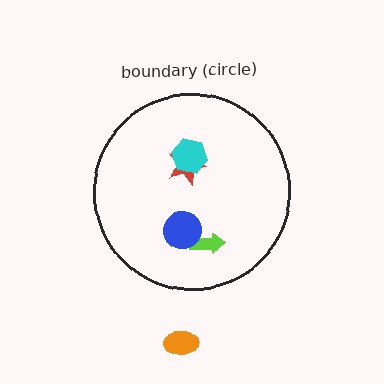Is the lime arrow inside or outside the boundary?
Inside.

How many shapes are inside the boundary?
4 inside, 1 outside.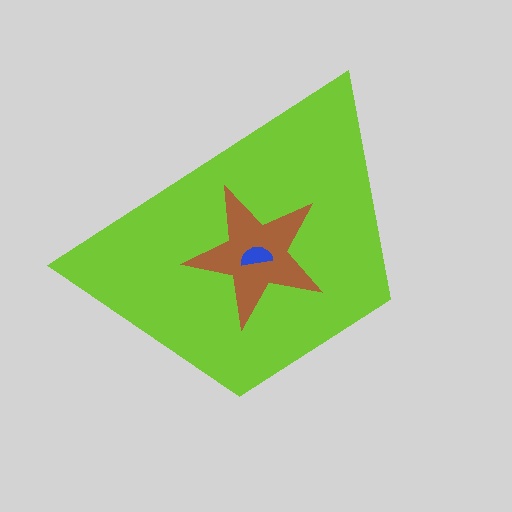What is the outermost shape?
The lime trapezoid.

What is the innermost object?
The blue semicircle.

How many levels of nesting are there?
3.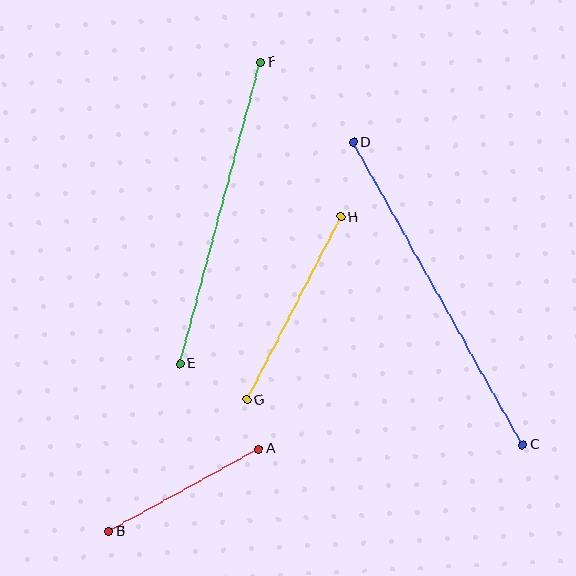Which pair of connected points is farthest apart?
Points C and D are farthest apart.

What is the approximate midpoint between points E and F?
The midpoint is at approximately (220, 213) pixels.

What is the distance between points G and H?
The distance is approximately 206 pixels.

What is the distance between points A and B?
The distance is approximately 171 pixels.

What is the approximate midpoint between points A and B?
The midpoint is at approximately (184, 490) pixels.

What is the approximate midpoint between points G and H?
The midpoint is at approximately (294, 308) pixels.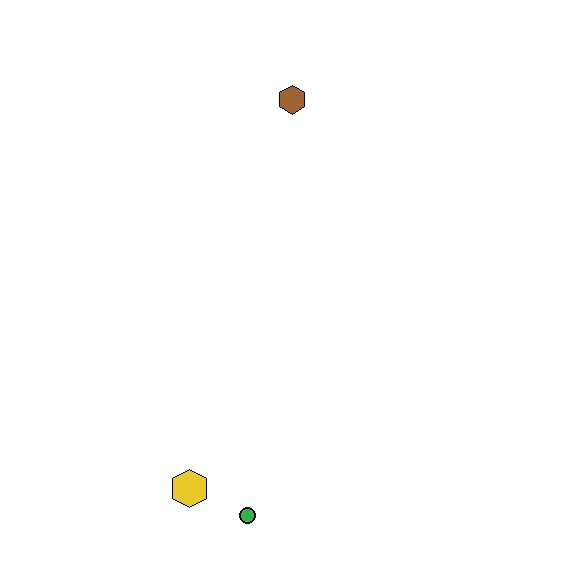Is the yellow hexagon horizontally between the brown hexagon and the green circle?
No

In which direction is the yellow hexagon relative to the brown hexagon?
The yellow hexagon is below the brown hexagon.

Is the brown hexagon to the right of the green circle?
Yes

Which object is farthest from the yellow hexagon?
The brown hexagon is farthest from the yellow hexagon.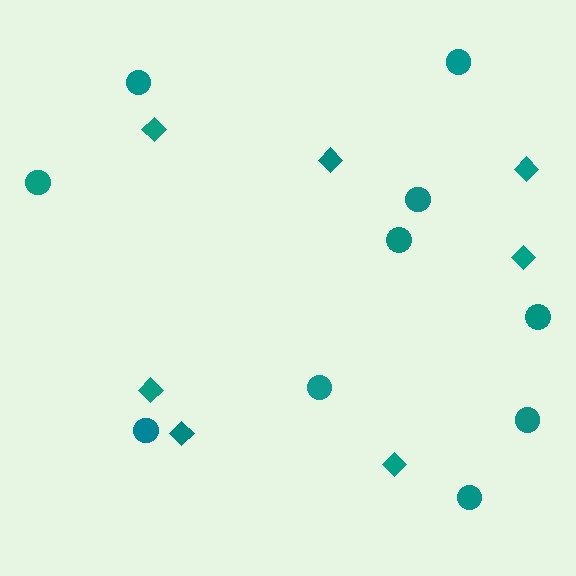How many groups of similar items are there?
There are 2 groups: one group of diamonds (7) and one group of circles (10).